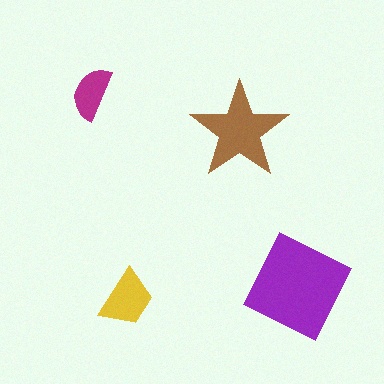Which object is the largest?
The purple diamond.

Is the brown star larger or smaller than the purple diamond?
Smaller.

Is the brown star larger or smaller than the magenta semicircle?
Larger.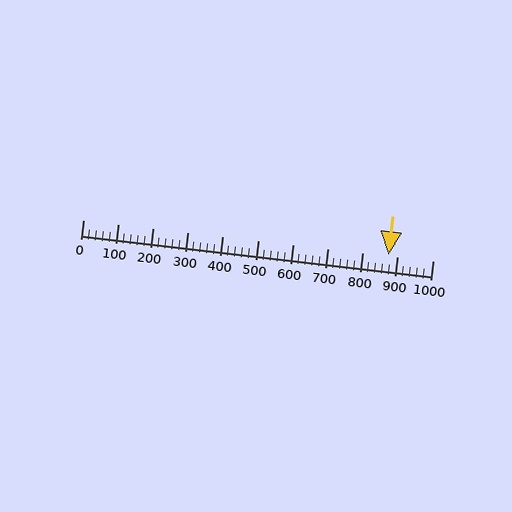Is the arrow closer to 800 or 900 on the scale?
The arrow is closer to 900.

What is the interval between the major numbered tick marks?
The major tick marks are spaced 100 units apart.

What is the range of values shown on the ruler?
The ruler shows values from 0 to 1000.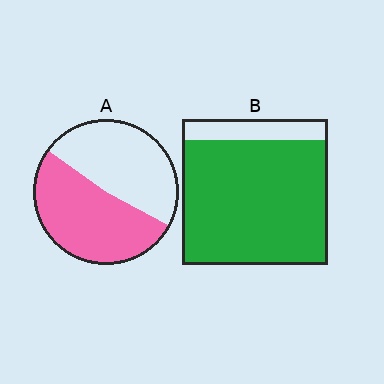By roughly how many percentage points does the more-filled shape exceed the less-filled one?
By roughly 35 percentage points (B over A).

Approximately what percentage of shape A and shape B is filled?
A is approximately 50% and B is approximately 85%.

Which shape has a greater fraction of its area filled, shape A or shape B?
Shape B.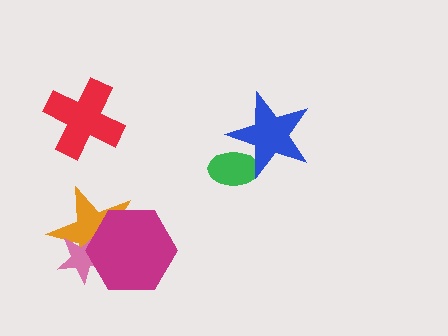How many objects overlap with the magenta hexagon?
2 objects overlap with the magenta hexagon.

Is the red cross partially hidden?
No, no other shape covers it.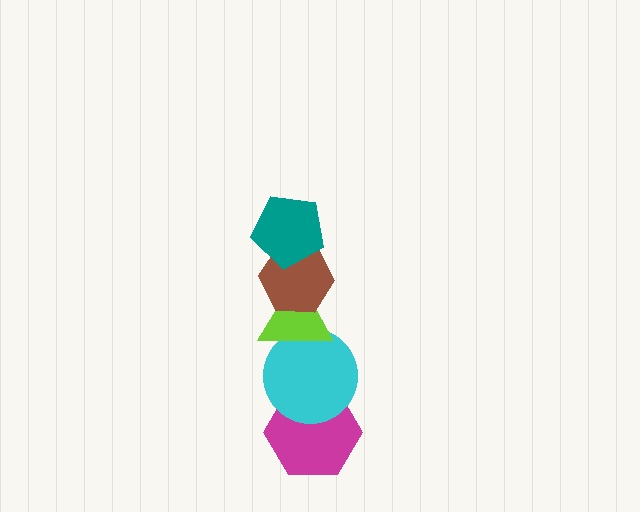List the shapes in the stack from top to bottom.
From top to bottom: the teal pentagon, the brown hexagon, the lime triangle, the cyan circle, the magenta hexagon.